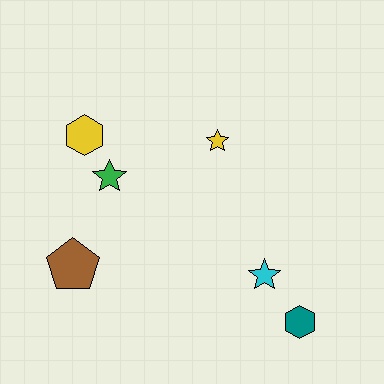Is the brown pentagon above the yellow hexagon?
No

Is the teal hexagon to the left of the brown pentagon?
No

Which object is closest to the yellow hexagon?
The green star is closest to the yellow hexagon.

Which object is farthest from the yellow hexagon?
The teal hexagon is farthest from the yellow hexagon.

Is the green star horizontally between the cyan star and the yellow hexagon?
Yes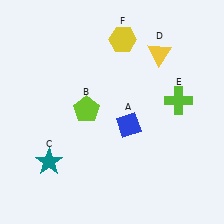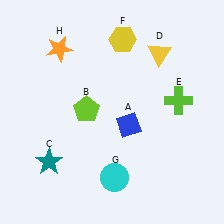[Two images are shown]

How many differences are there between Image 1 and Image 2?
There are 2 differences between the two images.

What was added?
A cyan circle (G), an orange star (H) were added in Image 2.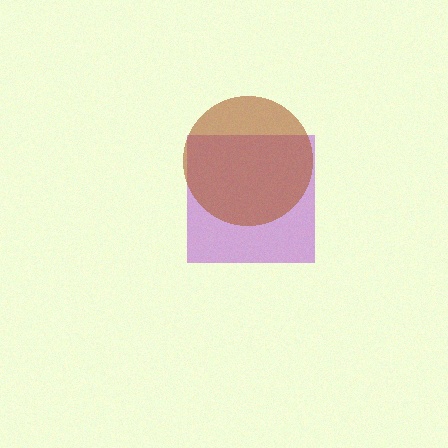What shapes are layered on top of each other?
The layered shapes are: a purple square, a brown circle.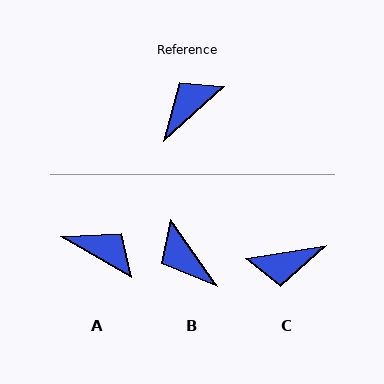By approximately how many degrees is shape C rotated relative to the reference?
Approximately 148 degrees counter-clockwise.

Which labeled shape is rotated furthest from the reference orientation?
C, about 148 degrees away.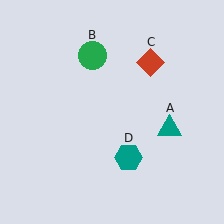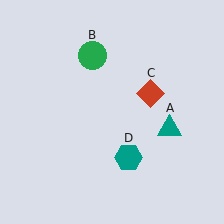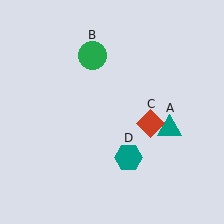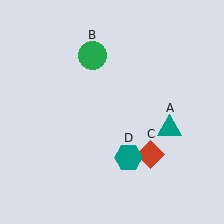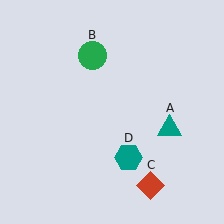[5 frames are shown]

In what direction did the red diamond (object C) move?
The red diamond (object C) moved down.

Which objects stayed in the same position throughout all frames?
Teal triangle (object A) and green circle (object B) and teal hexagon (object D) remained stationary.